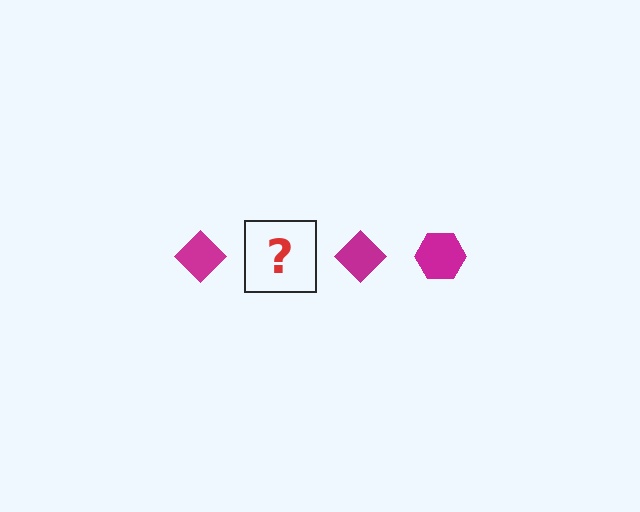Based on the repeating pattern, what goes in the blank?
The blank should be a magenta hexagon.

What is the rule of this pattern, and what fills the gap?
The rule is that the pattern cycles through diamond, hexagon shapes in magenta. The gap should be filled with a magenta hexagon.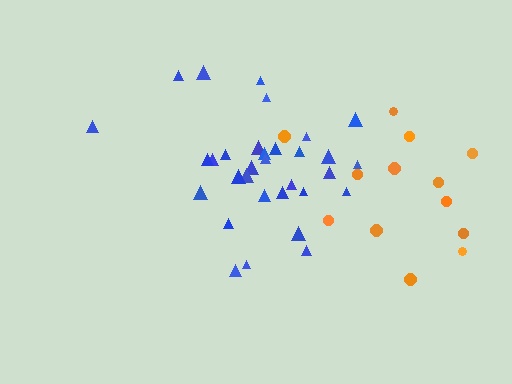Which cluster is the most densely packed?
Blue.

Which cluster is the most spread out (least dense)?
Orange.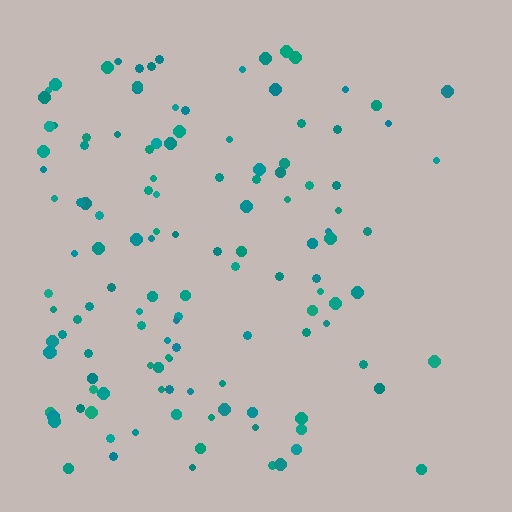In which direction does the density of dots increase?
From right to left, with the left side densest.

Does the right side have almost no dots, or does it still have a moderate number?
Still a moderate number, just noticeably fewer than the left.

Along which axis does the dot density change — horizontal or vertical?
Horizontal.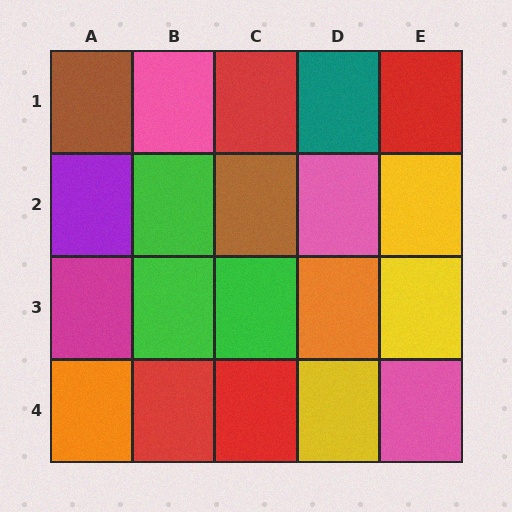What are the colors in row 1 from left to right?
Brown, pink, red, teal, red.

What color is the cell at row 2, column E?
Yellow.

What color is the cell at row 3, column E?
Yellow.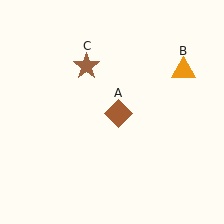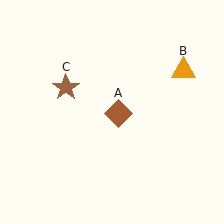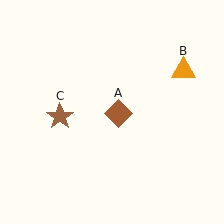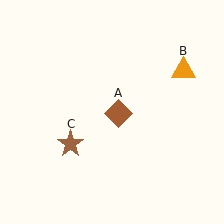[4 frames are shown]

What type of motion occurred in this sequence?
The brown star (object C) rotated counterclockwise around the center of the scene.